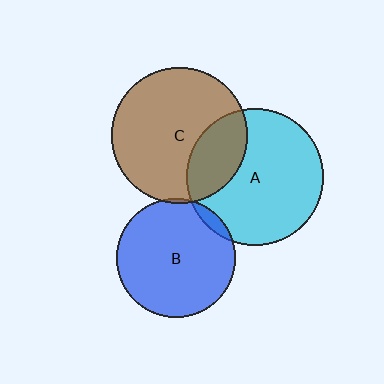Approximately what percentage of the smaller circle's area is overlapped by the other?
Approximately 5%.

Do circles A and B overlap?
Yes.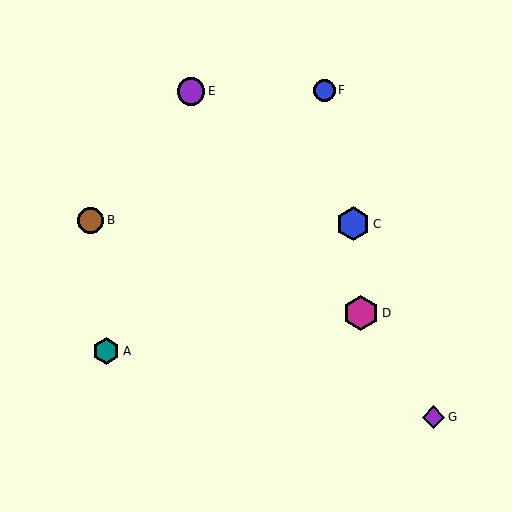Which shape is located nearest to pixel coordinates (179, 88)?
The purple circle (labeled E) at (191, 91) is nearest to that location.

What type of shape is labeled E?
Shape E is a purple circle.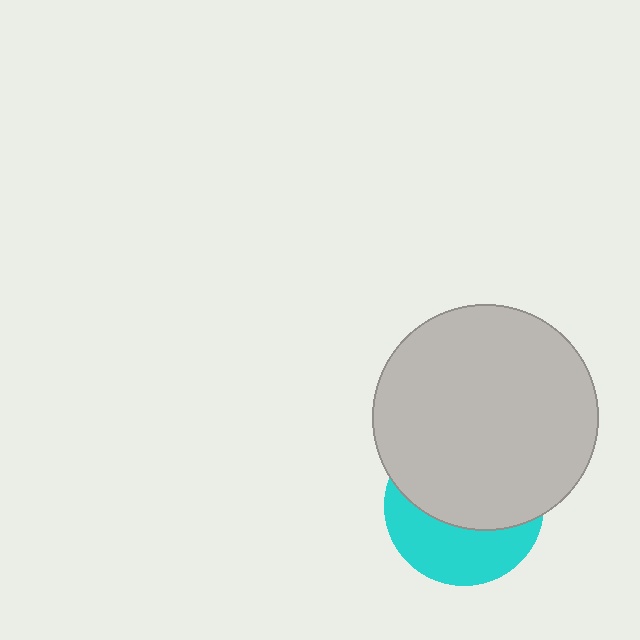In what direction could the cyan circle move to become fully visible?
The cyan circle could move down. That would shift it out from behind the light gray circle entirely.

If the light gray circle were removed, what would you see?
You would see the complete cyan circle.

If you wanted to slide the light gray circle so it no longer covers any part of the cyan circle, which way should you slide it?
Slide it up — that is the most direct way to separate the two shapes.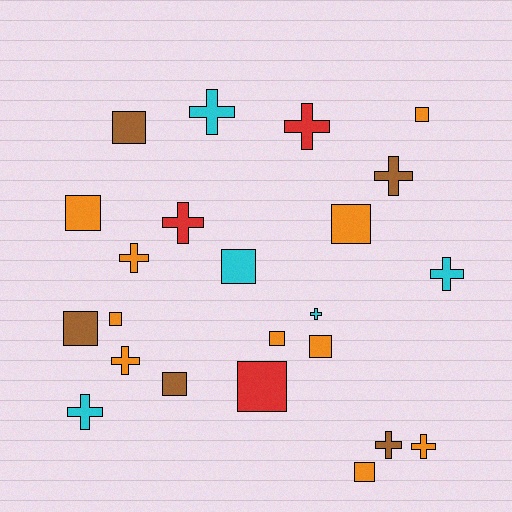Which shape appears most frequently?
Square, with 12 objects.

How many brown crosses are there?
There are 2 brown crosses.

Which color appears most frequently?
Orange, with 10 objects.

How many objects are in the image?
There are 23 objects.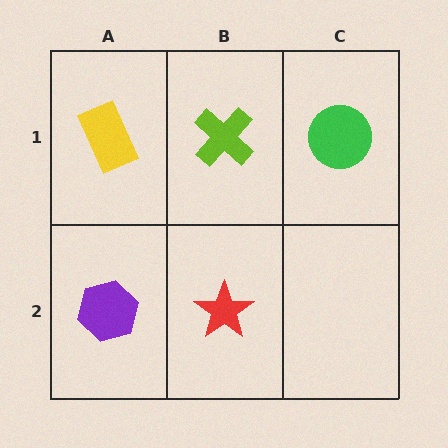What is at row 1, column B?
A lime cross.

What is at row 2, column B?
A red star.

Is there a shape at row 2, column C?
No, that cell is empty.